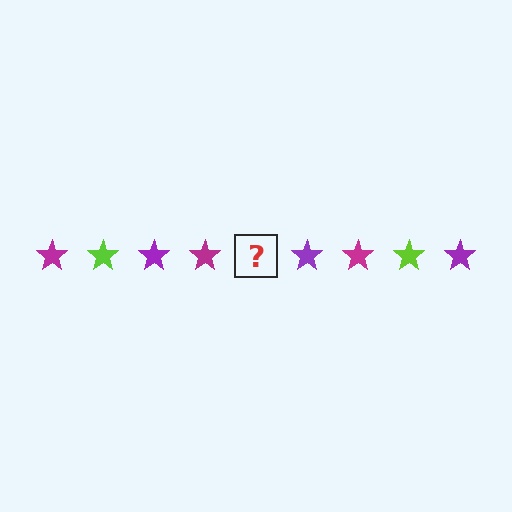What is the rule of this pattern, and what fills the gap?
The rule is that the pattern cycles through magenta, lime, purple stars. The gap should be filled with a lime star.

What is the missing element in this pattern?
The missing element is a lime star.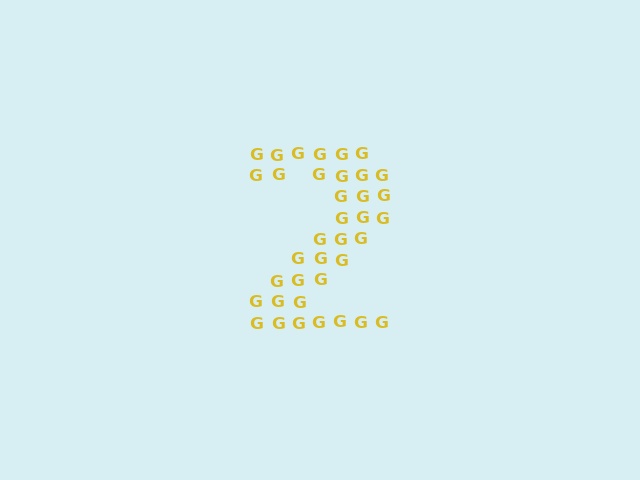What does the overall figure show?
The overall figure shows the digit 2.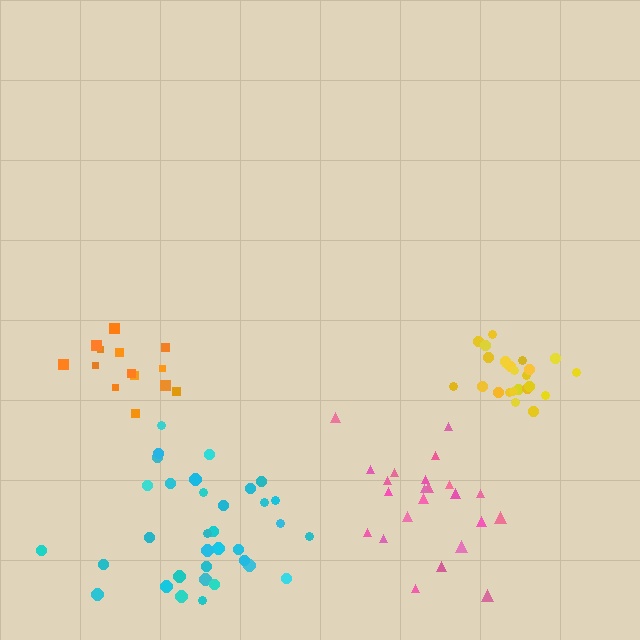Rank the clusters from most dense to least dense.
yellow, orange, cyan, pink.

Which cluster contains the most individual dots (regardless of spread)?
Cyan (35).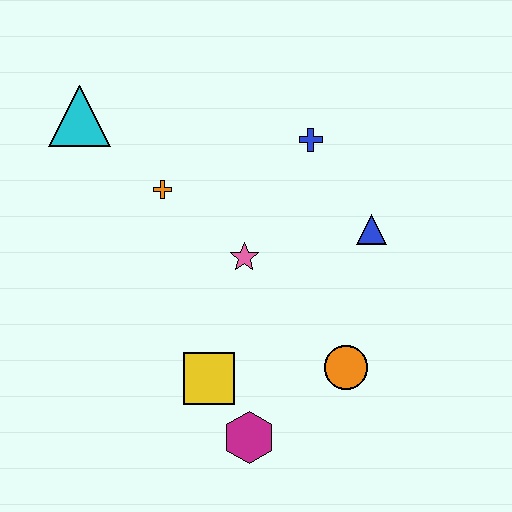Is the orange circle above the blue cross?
No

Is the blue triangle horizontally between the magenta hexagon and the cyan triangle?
No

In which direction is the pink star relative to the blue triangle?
The pink star is to the left of the blue triangle.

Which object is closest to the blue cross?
The blue triangle is closest to the blue cross.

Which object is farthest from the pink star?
The cyan triangle is farthest from the pink star.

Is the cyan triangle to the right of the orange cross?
No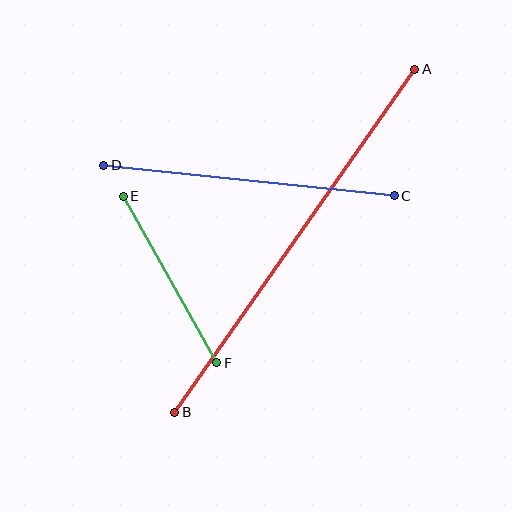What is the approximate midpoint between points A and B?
The midpoint is at approximately (295, 241) pixels.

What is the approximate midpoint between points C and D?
The midpoint is at approximately (249, 180) pixels.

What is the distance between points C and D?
The distance is approximately 292 pixels.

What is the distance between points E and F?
The distance is approximately 191 pixels.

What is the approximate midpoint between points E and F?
The midpoint is at approximately (170, 280) pixels.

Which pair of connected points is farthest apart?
Points A and B are farthest apart.